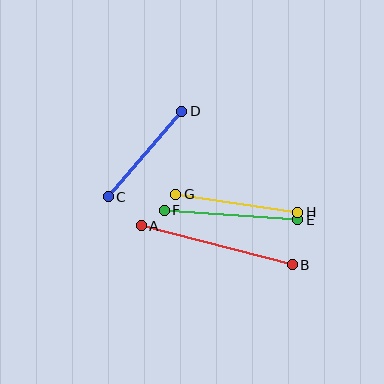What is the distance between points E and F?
The distance is approximately 134 pixels.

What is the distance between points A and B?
The distance is approximately 156 pixels.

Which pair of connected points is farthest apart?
Points A and B are farthest apart.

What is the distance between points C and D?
The distance is approximately 113 pixels.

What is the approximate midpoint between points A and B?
The midpoint is at approximately (217, 245) pixels.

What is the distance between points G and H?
The distance is approximately 123 pixels.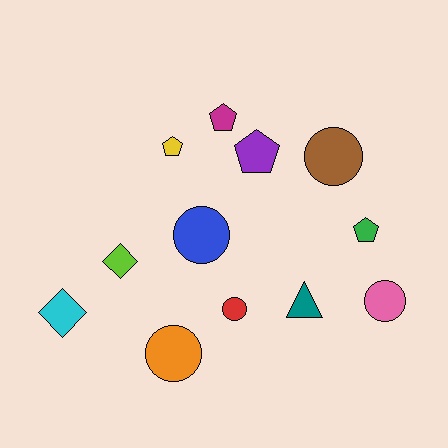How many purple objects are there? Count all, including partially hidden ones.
There is 1 purple object.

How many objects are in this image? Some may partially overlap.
There are 12 objects.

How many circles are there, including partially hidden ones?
There are 5 circles.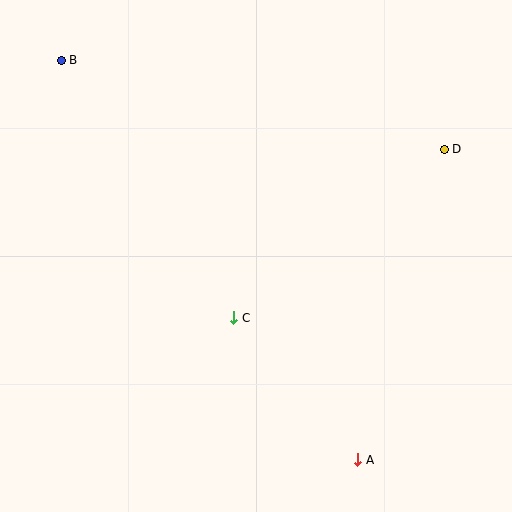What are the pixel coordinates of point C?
Point C is at (234, 318).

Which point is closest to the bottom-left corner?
Point C is closest to the bottom-left corner.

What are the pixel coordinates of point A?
Point A is at (358, 460).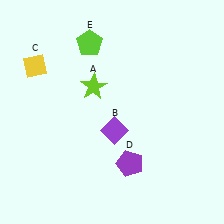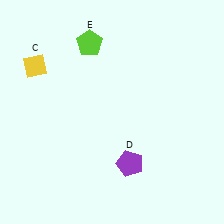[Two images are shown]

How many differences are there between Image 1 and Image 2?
There are 2 differences between the two images.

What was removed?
The lime star (A), the purple diamond (B) were removed in Image 2.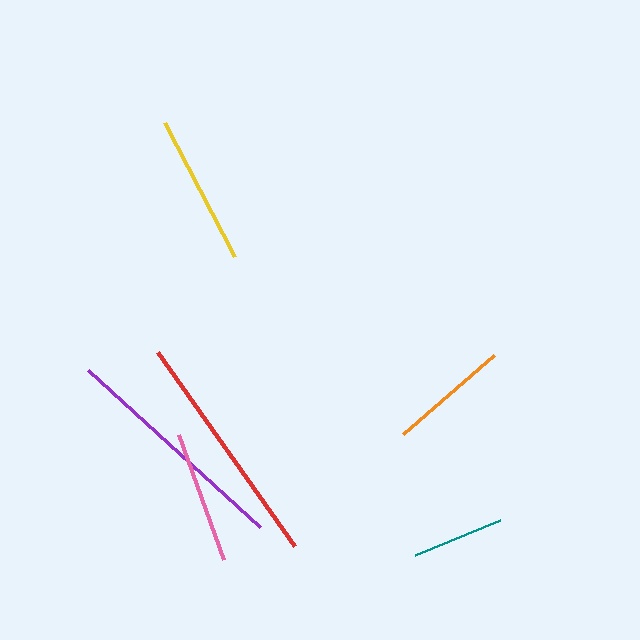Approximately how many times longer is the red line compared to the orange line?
The red line is approximately 2.0 times the length of the orange line.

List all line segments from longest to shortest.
From longest to shortest: red, purple, yellow, pink, orange, teal.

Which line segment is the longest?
The red line is the longest at approximately 237 pixels.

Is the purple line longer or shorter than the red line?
The red line is longer than the purple line.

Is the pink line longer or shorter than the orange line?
The pink line is longer than the orange line.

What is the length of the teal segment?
The teal segment is approximately 92 pixels long.